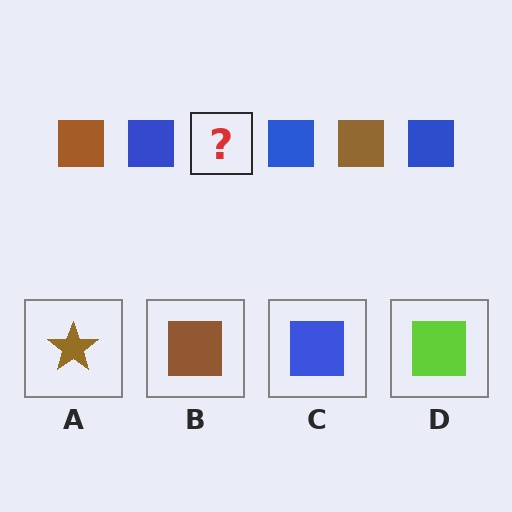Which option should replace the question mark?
Option B.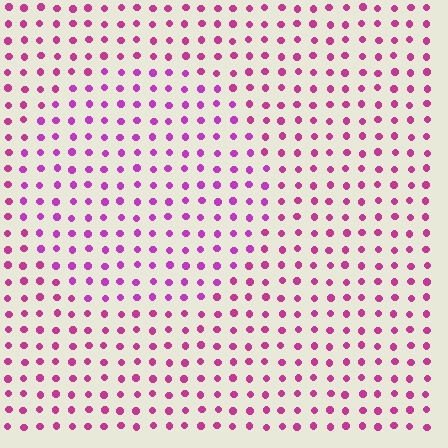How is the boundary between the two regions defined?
The boundary is defined purely by a slight shift in hue (about 21 degrees). Spacing, size, and orientation are identical on both sides.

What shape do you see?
I see a circle.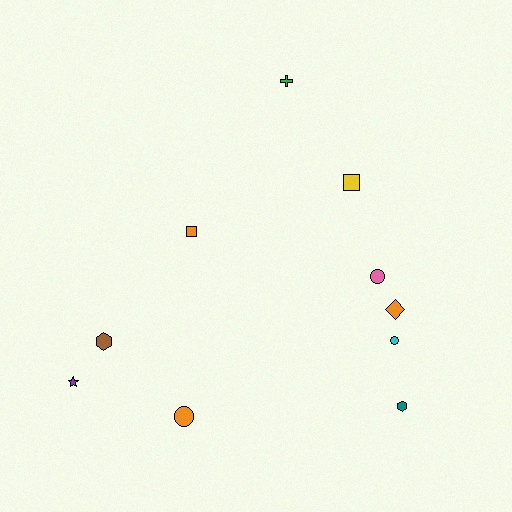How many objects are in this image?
There are 10 objects.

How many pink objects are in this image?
There is 1 pink object.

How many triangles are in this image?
There are no triangles.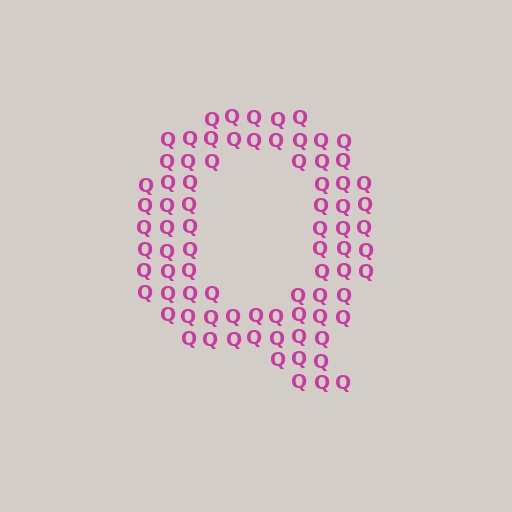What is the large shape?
The large shape is the letter Q.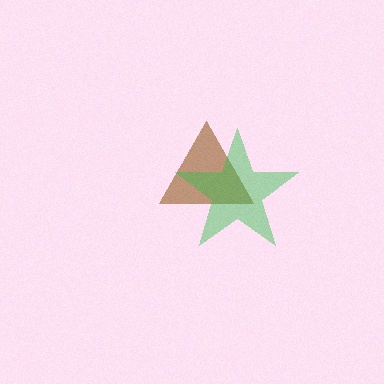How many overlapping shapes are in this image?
There are 2 overlapping shapes in the image.